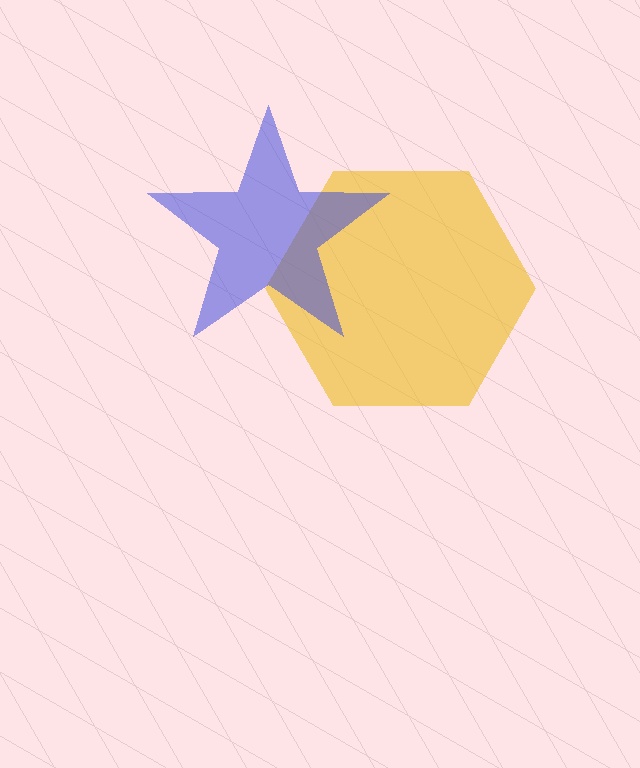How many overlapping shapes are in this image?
There are 2 overlapping shapes in the image.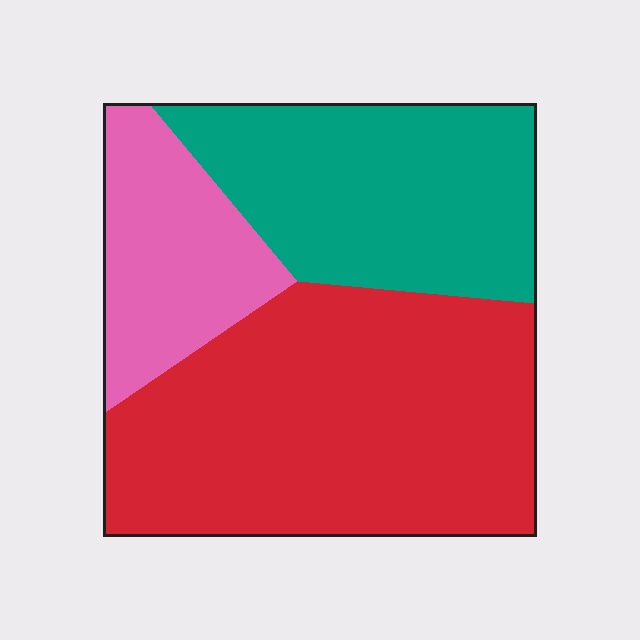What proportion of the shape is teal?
Teal takes up between a sixth and a third of the shape.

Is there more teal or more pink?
Teal.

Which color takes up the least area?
Pink, at roughly 20%.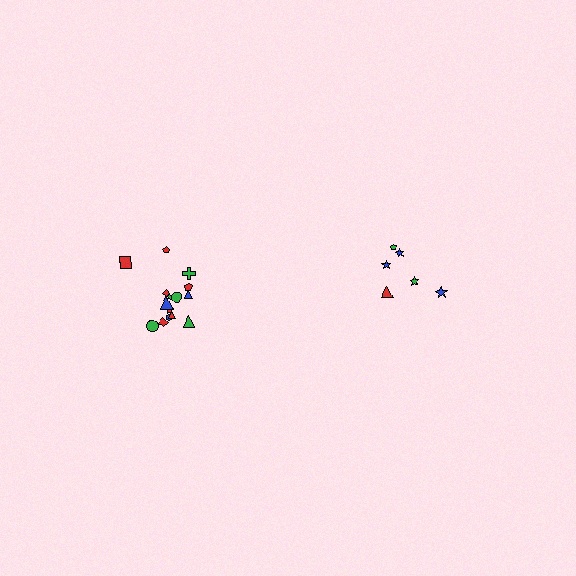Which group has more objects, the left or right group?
The left group.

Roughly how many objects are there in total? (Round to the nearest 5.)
Roughly 20 objects in total.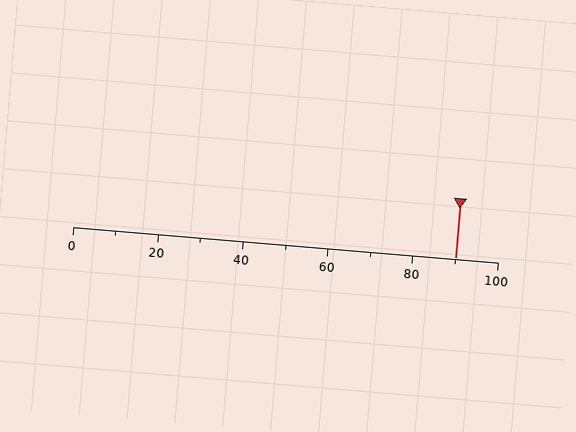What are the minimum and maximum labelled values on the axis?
The axis runs from 0 to 100.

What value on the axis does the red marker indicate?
The marker indicates approximately 90.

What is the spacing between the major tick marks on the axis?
The major ticks are spaced 20 apart.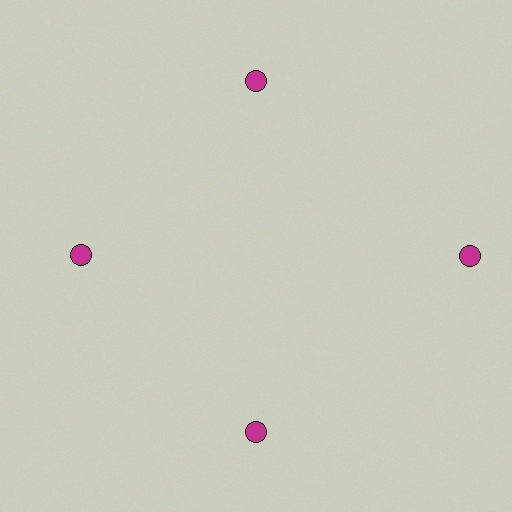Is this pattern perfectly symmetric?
No. The 4 magenta circles are arranged in a ring, but one element near the 3 o'clock position is pushed outward from the center, breaking the 4-fold rotational symmetry.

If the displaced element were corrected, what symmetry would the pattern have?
It would have 4-fold rotational symmetry — the pattern would map onto itself every 90 degrees.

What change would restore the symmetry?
The symmetry would be restored by moving it inward, back onto the ring so that all 4 circles sit at equal angles and equal distance from the center.